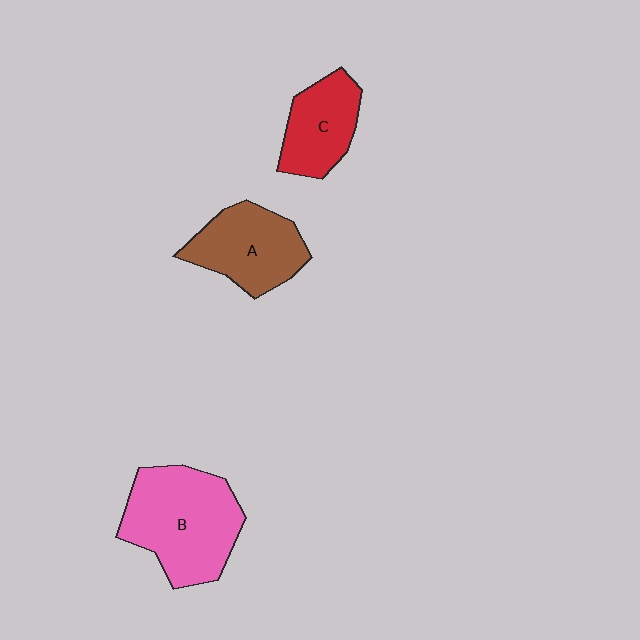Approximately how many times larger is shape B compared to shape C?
Approximately 1.7 times.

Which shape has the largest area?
Shape B (pink).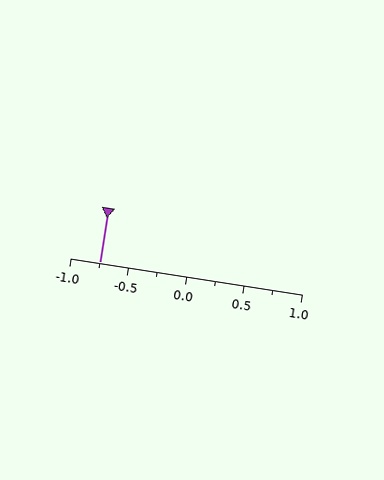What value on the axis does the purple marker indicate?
The marker indicates approximately -0.75.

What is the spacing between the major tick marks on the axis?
The major ticks are spaced 0.5 apart.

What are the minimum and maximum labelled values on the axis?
The axis runs from -1.0 to 1.0.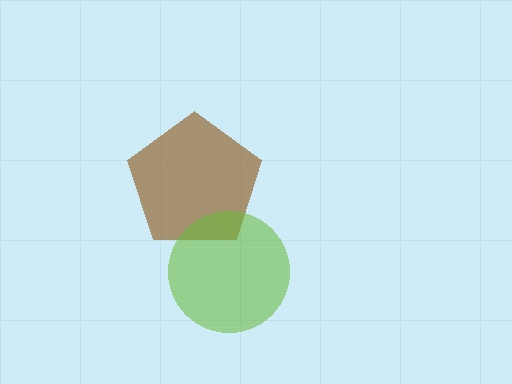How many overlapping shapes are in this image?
There are 2 overlapping shapes in the image.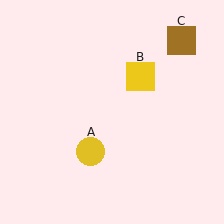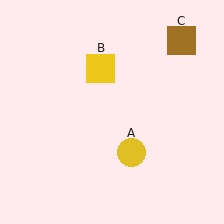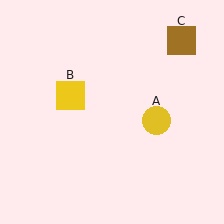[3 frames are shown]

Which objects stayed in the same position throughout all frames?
Brown square (object C) remained stationary.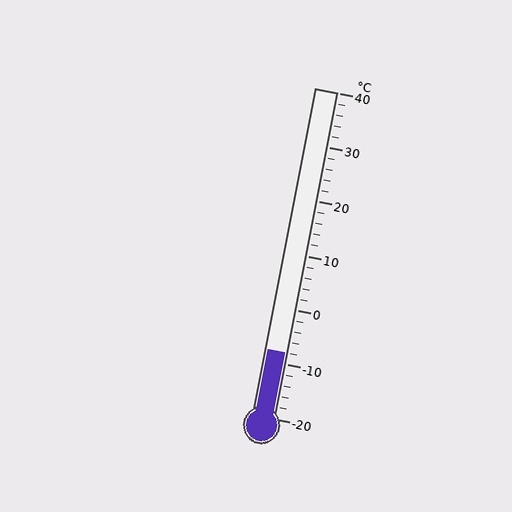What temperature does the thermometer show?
The thermometer shows approximately -8°C.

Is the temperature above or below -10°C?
The temperature is above -10°C.